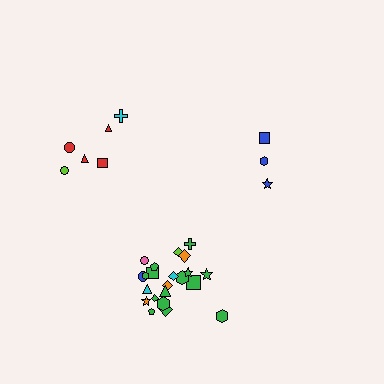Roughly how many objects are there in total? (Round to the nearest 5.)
Roughly 30 objects in total.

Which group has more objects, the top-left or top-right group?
The top-left group.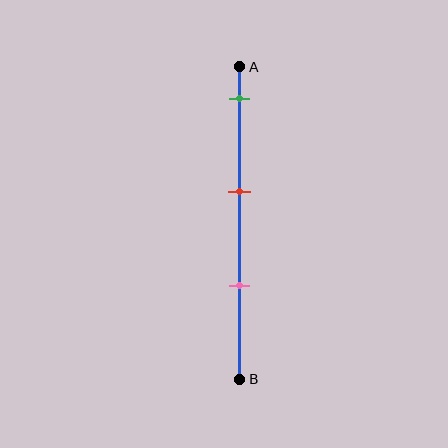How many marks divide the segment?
There are 3 marks dividing the segment.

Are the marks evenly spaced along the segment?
Yes, the marks are approximately evenly spaced.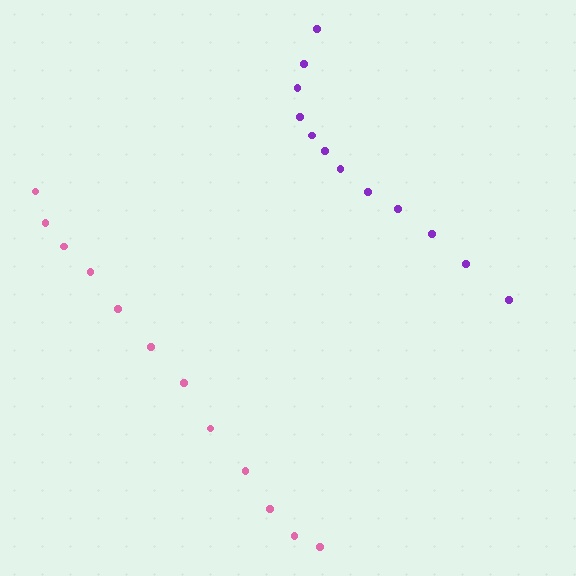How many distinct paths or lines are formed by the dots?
There are 2 distinct paths.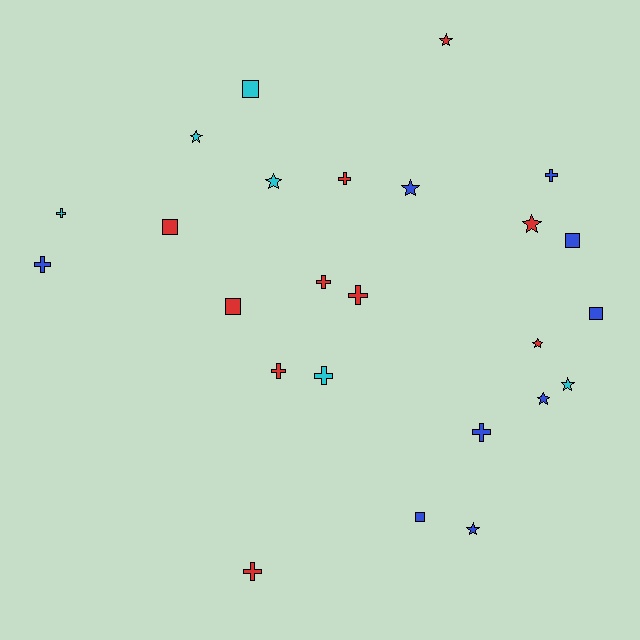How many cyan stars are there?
There are 3 cyan stars.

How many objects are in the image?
There are 25 objects.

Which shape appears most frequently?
Cross, with 10 objects.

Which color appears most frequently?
Red, with 10 objects.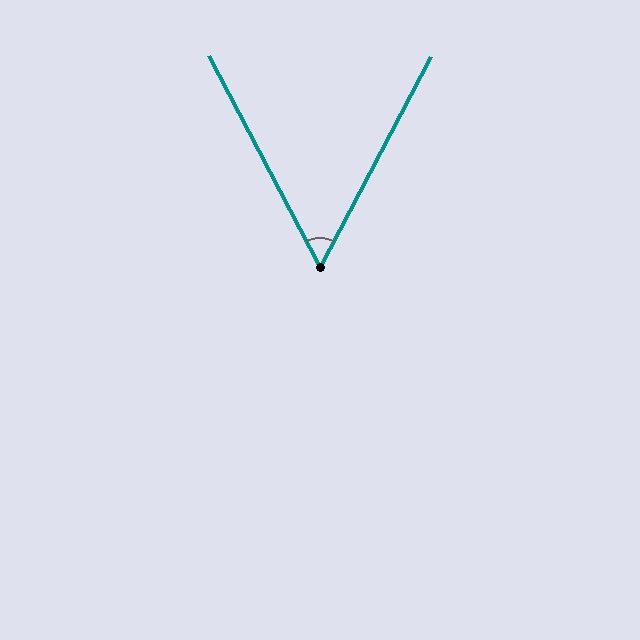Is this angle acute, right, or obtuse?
It is acute.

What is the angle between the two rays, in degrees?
Approximately 55 degrees.